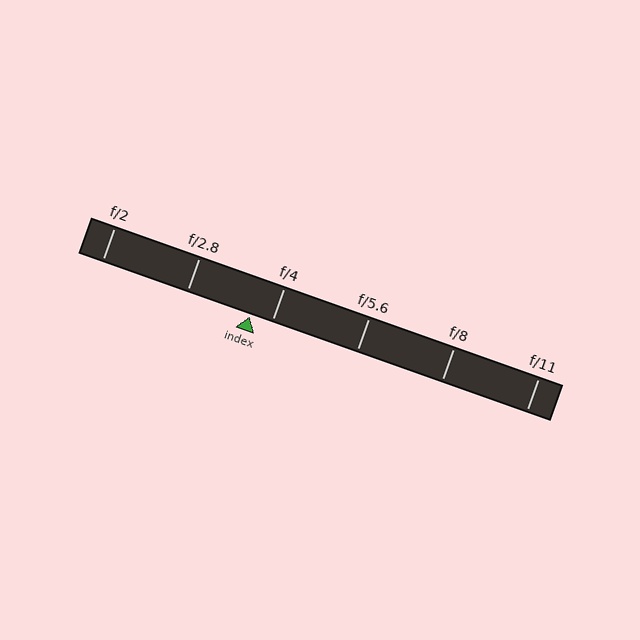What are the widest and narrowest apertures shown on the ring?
The widest aperture shown is f/2 and the narrowest is f/11.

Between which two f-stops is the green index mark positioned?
The index mark is between f/2.8 and f/4.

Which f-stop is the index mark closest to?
The index mark is closest to f/4.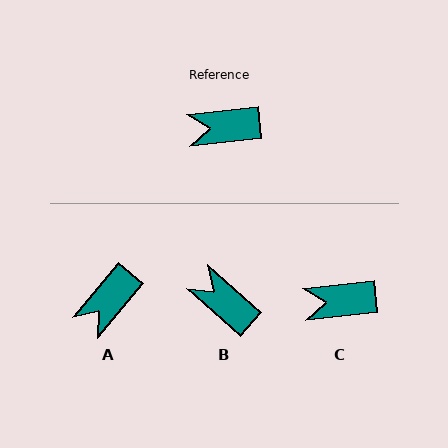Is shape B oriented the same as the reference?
No, it is off by about 48 degrees.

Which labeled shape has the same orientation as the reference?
C.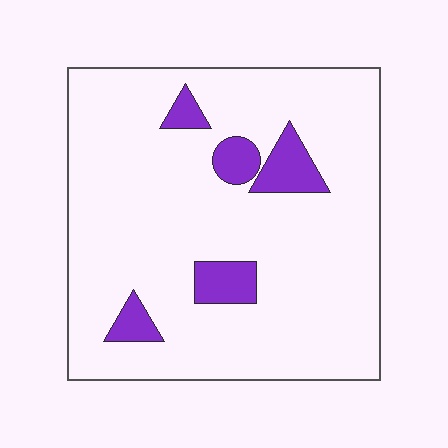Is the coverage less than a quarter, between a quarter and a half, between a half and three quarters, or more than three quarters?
Less than a quarter.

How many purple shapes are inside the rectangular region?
5.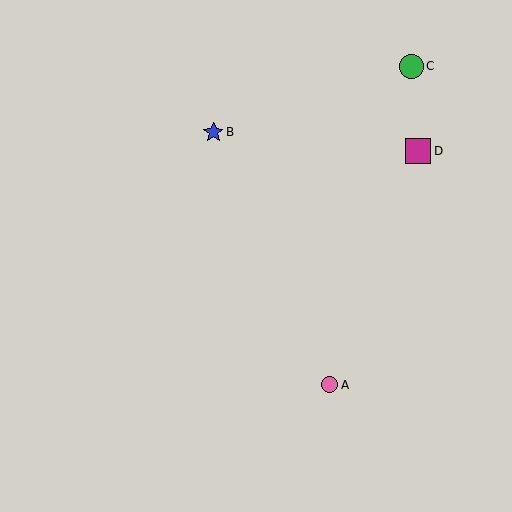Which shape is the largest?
The magenta square (labeled D) is the largest.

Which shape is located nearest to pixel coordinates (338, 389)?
The pink circle (labeled A) at (330, 385) is nearest to that location.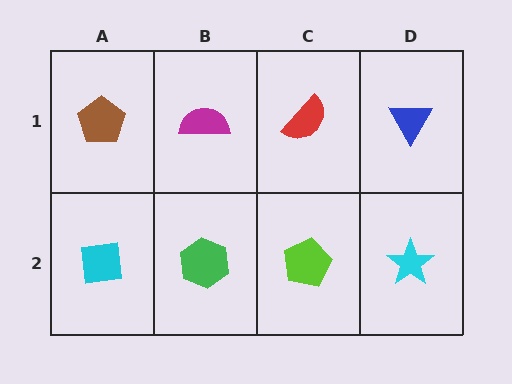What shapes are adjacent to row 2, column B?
A magenta semicircle (row 1, column B), a cyan square (row 2, column A), a lime pentagon (row 2, column C).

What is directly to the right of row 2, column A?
A green hexagon.